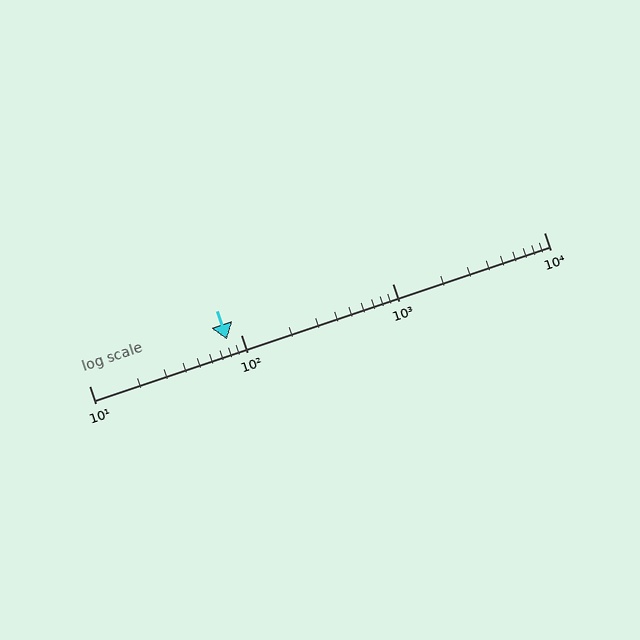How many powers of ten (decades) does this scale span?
The scale spans 3 decades, from 10 to 10000.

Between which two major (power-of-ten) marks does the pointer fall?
The pointer is between 10 and 100.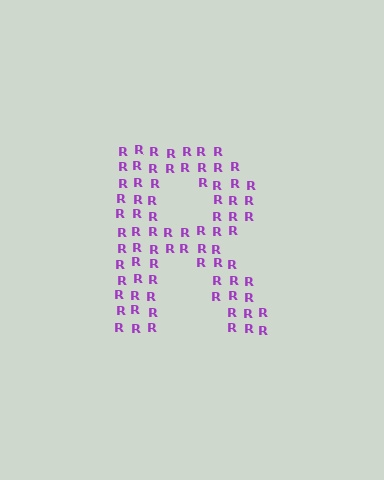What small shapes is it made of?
It is made of small letter R's.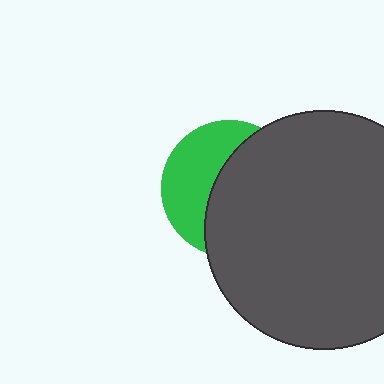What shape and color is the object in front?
The object in front is a dark gray circle.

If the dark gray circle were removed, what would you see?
You would see the complete green circle.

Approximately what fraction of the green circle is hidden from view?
Roughly 59% of the green circle is hidden behind the dark gray circle.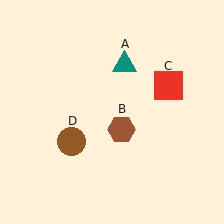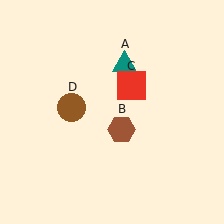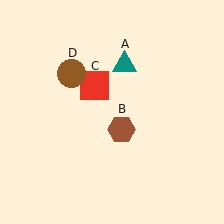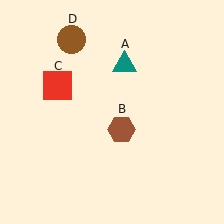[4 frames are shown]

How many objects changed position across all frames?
2 objects changed position: red square (object C), brown circle (object D).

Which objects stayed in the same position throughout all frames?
Teal triangle (object A) and brown hexagon (object B) remained stationary.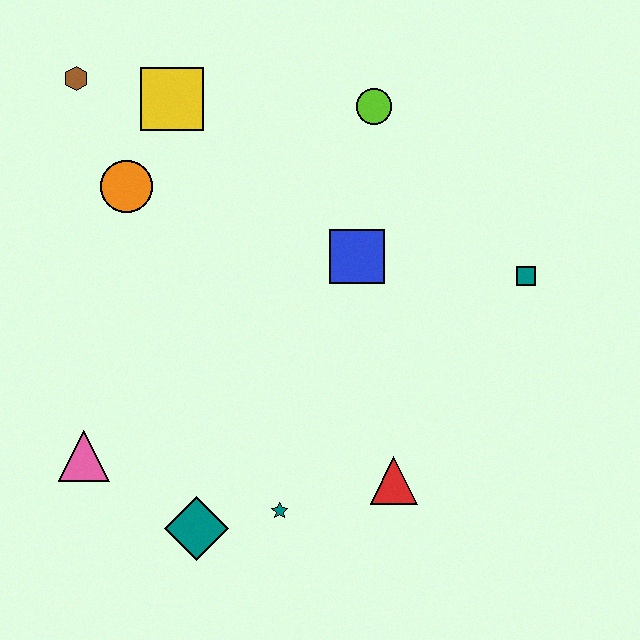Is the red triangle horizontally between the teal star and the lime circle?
No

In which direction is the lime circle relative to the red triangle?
The lime circle is above the red triangle.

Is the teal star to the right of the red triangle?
No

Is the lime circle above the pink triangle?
Yes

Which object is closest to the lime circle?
The blue square is closest to the lime circle.